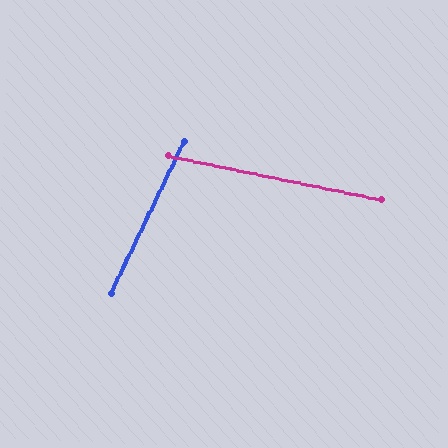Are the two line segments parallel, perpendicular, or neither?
Neither parallel nor perpendicular — they differ by about 76°.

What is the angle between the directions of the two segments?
Approximately 76 degrees.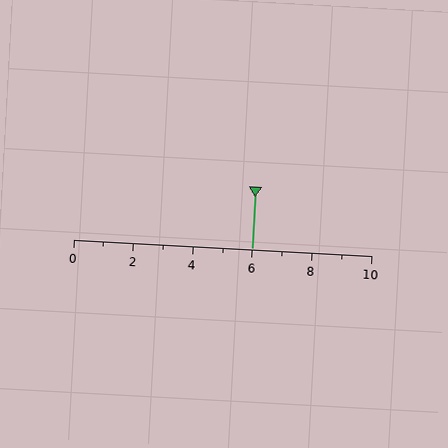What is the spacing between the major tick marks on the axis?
The major ticks are spaced 2 apart.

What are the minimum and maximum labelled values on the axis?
The axis runs from 0 to 10.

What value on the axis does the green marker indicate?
The marker indicates approximately 6.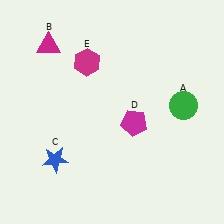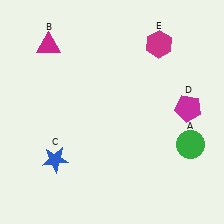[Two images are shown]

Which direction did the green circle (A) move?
The green circle (A) moved down.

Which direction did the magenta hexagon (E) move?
The magenta hexagon (E) moved right.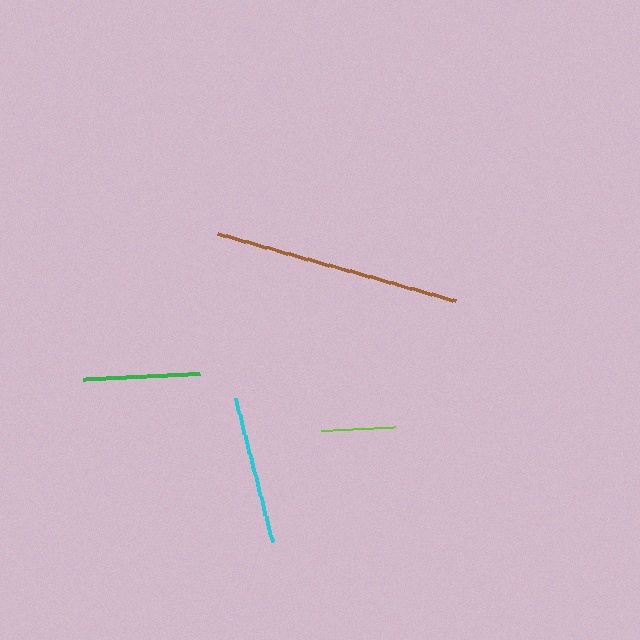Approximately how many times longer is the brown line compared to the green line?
The brown line is approximately 2.1 times the length of the green line.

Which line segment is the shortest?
The lime line is the shortest at approximately 74 pixels.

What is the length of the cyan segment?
The cyan segment is approximately 148 pixels long.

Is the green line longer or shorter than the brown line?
The brown line is longer than the green line.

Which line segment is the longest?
The brown line is the longest at approximately 247 pixels.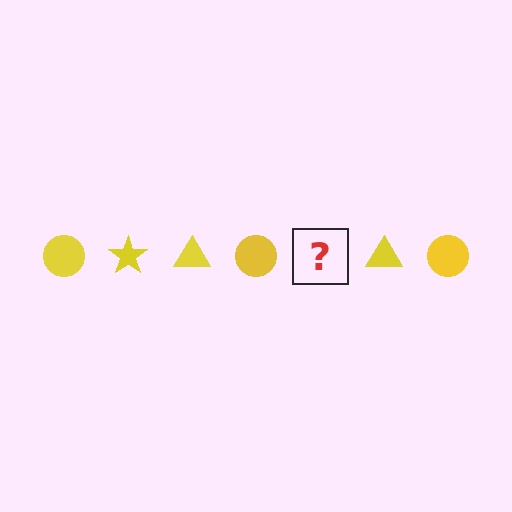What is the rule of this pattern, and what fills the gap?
The rule is that the pattern cycles through circle, star, triangle shapes in yellow. The gap should be filled with a yellow star.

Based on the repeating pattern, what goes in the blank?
The blank should be a yellow star.